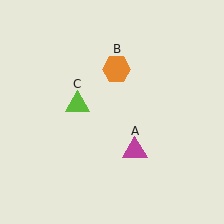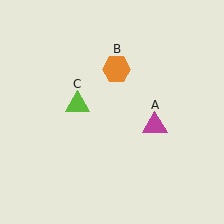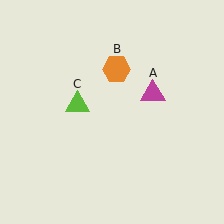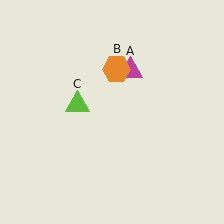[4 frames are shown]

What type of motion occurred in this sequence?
The magenta triangle (object A) rotated counterclockwise around the center of the scene.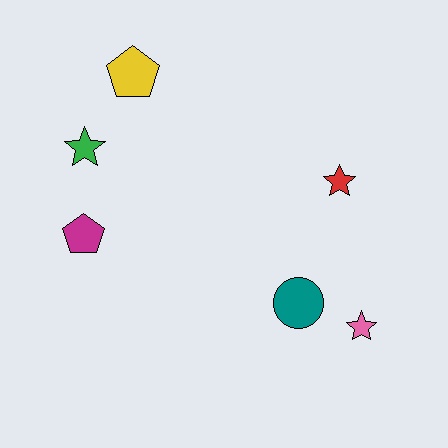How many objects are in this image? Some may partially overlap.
There are 6 objects.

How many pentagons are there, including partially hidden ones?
There are 2 pentagons.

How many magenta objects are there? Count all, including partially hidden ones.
There is 1 magenta object.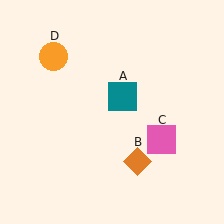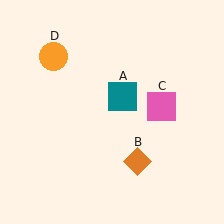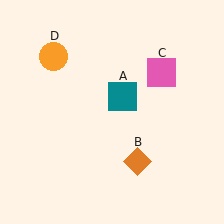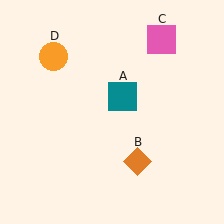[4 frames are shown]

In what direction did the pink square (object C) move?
The pink square (object C) moved up.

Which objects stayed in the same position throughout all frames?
Teal square (object A) and orange diamond (object B) and orange circle (object D) remained stationary.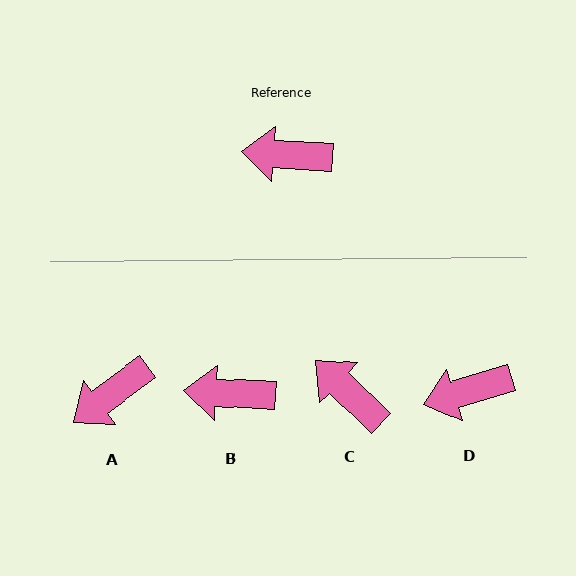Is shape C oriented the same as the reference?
No, it is off by about 40 degrees.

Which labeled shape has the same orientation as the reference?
B.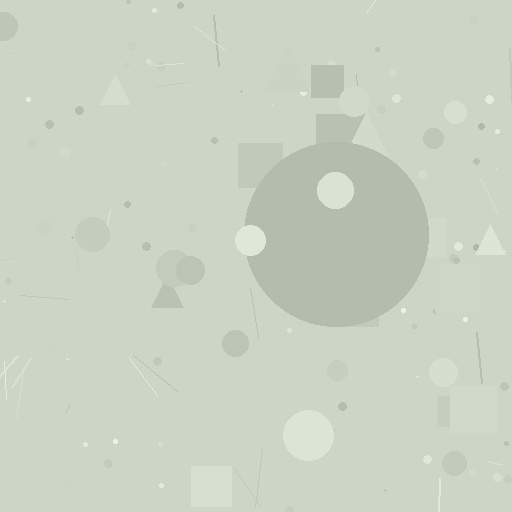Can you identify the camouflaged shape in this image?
The camouflaged shape is a circle.